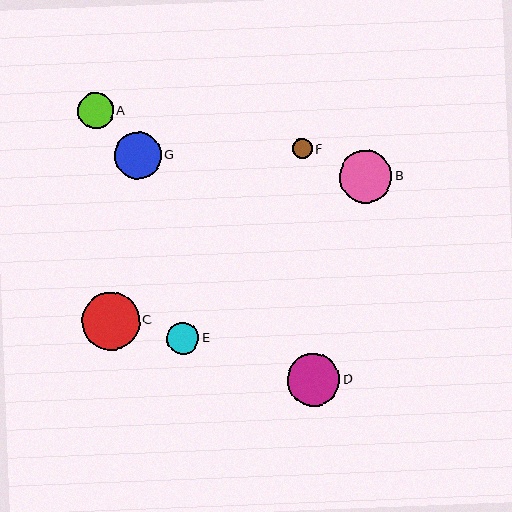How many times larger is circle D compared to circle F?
Circle D is approximately 2.6 times the size of circle F.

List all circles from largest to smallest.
From largest to smallest: C, B, D, G, A, E, F.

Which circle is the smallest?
Circle F is the smallest with a size of approximately 20 pixels.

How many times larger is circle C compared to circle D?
Circle C is approximately 1.1 times the size of circle D.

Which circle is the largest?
Circle C is the largest with a size of approximately 58 pixels.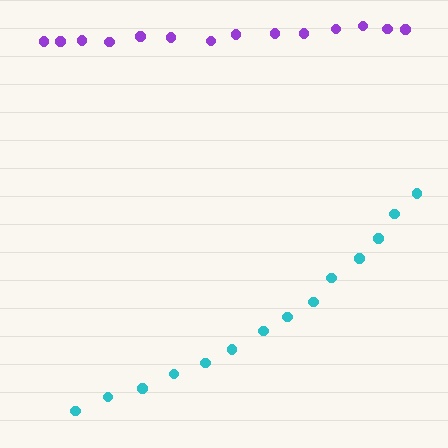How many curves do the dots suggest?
There are 2 distinct paths.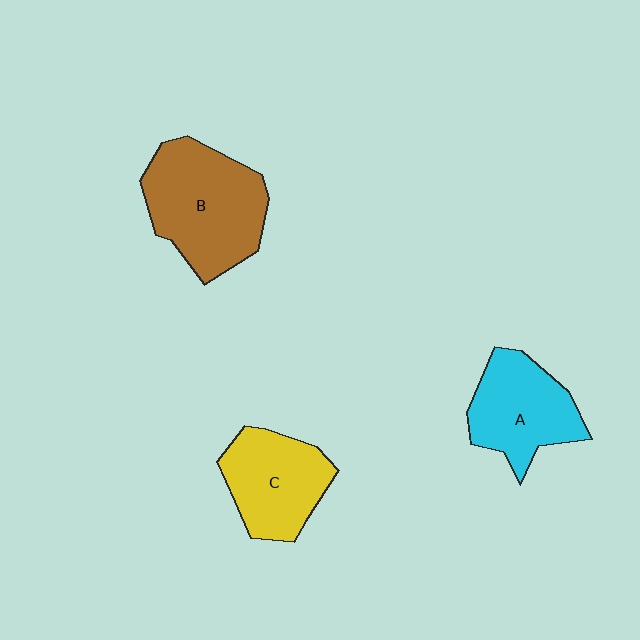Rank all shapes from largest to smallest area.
From largest to smallest: B (brown), A (cyan), C (yellow).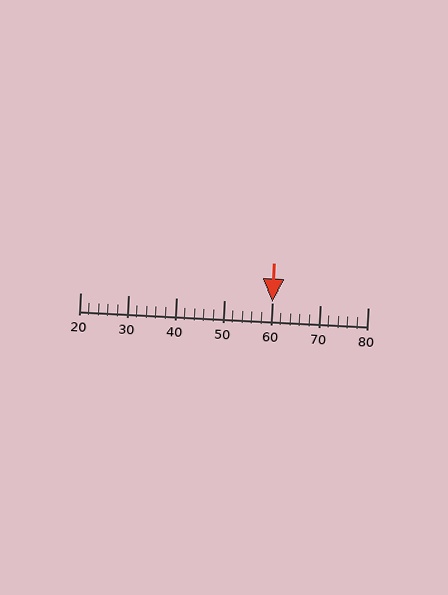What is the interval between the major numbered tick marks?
The major tick marks are spaced 10 units apart.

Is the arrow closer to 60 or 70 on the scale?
The arrow is closer to 60.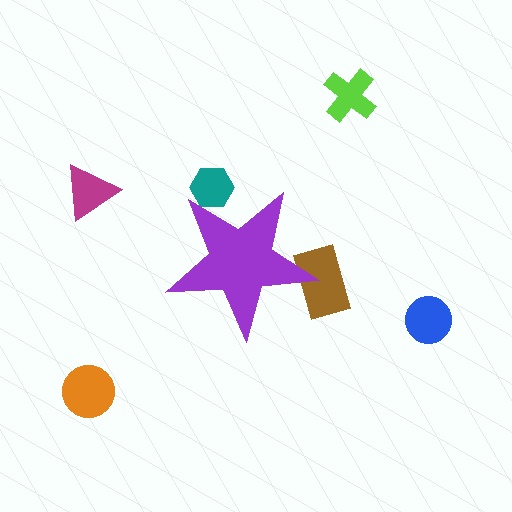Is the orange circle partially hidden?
No, the orange circle is fully visible.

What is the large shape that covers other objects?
A purple star.